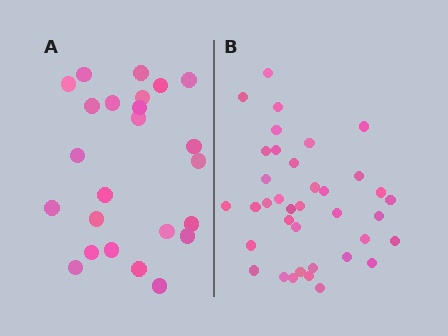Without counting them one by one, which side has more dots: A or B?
Region B (the right region) has more dots.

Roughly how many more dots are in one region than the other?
Region B has approximately 15 more dots than region A.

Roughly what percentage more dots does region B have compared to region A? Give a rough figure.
About 55% more.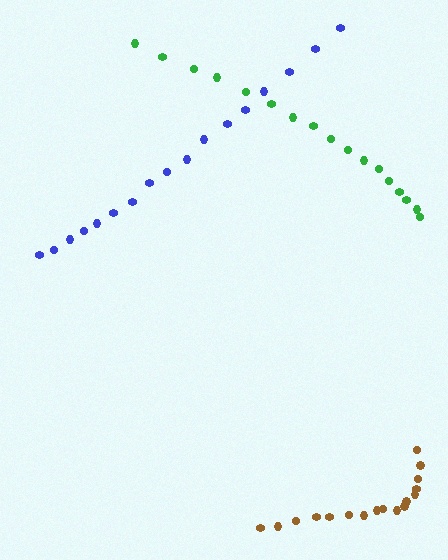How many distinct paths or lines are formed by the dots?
There are 3 distinct paths.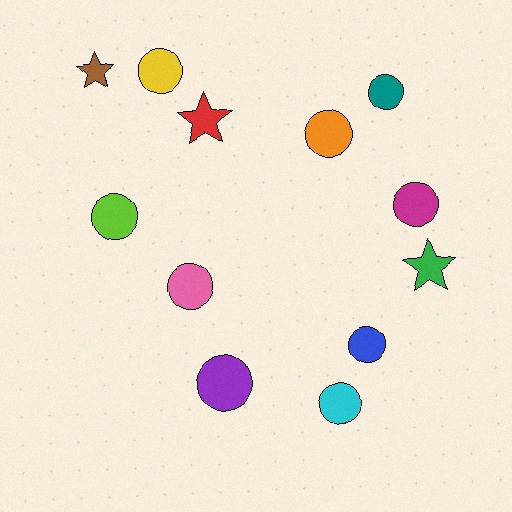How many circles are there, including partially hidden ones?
There are 9 circles.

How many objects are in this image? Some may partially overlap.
There are 12 objects.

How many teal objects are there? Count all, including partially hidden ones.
There is 1 teal object.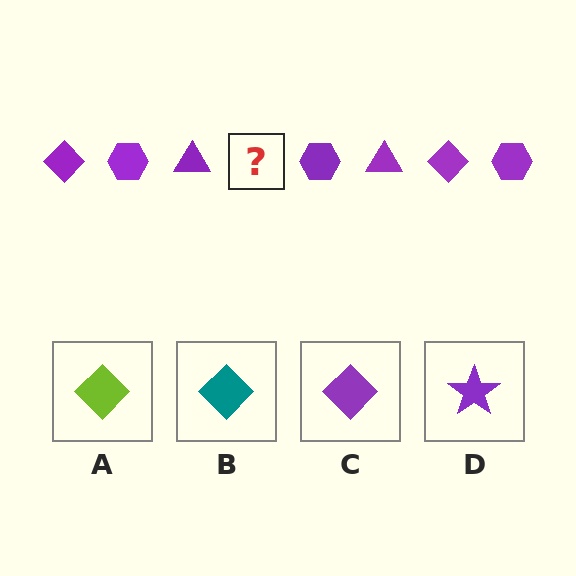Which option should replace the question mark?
Option C.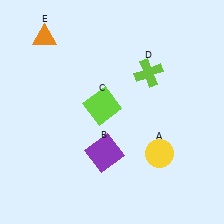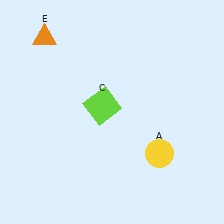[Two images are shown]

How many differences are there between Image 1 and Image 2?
There are 2 differences between the two images.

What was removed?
The lime cross (D), the purple square (B) were removed in Image 2.